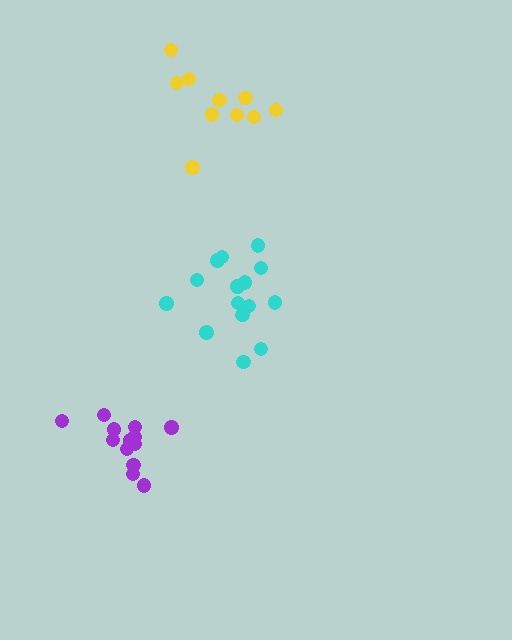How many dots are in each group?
Group 1: 13 dots, Group 2: 15 dots, Group 3: 10 dots (38 total).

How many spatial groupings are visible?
There are 3 spatial groupings.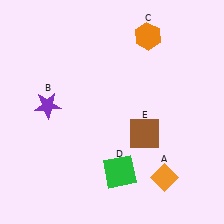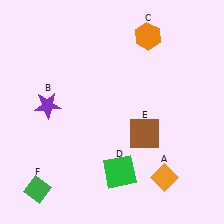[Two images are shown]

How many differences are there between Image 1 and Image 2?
There is 1 difference between the two images.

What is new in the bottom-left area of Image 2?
A green diamond (F) was added in the bottom-left area of Image 2.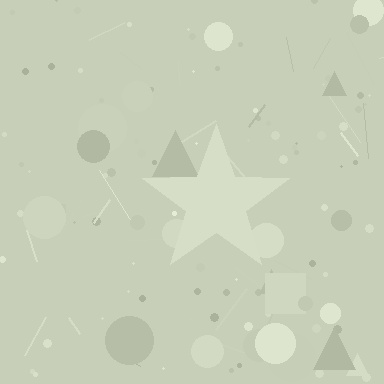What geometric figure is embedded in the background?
A star is embedded in the background.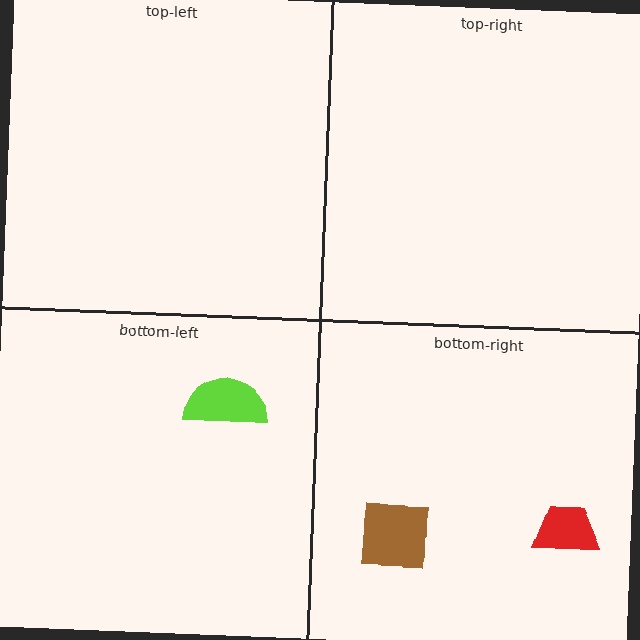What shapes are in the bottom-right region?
The red trapezoid, the brown square.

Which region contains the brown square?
The bottom-right region.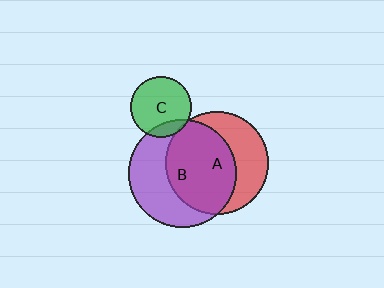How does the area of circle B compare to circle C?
Approximately 3.2 times.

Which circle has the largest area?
Circle B (purple).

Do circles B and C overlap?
Yes.